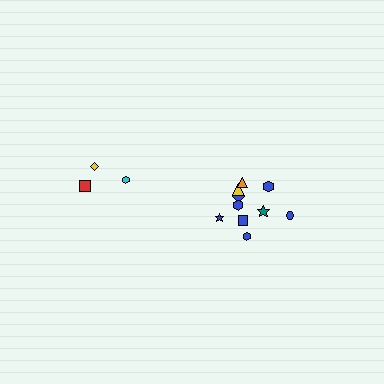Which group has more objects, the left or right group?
The right group.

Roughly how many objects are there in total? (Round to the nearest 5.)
Roughly 15 objects in total.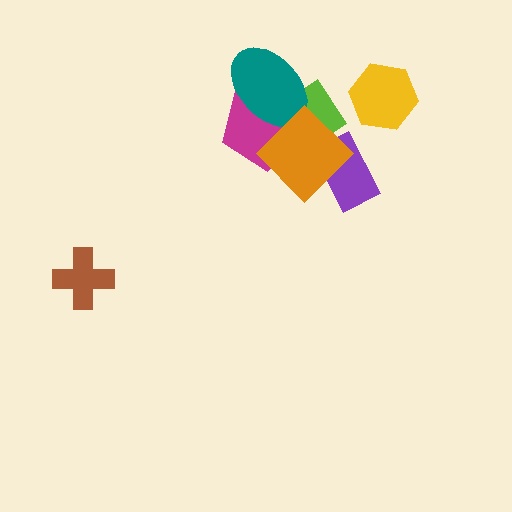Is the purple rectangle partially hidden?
Yes, it is partially covered by another shape.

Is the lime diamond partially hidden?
Yes, it is partially covered by another shape.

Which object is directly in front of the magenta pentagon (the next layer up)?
The teal ellipse is directly in front of the magenta pentagon.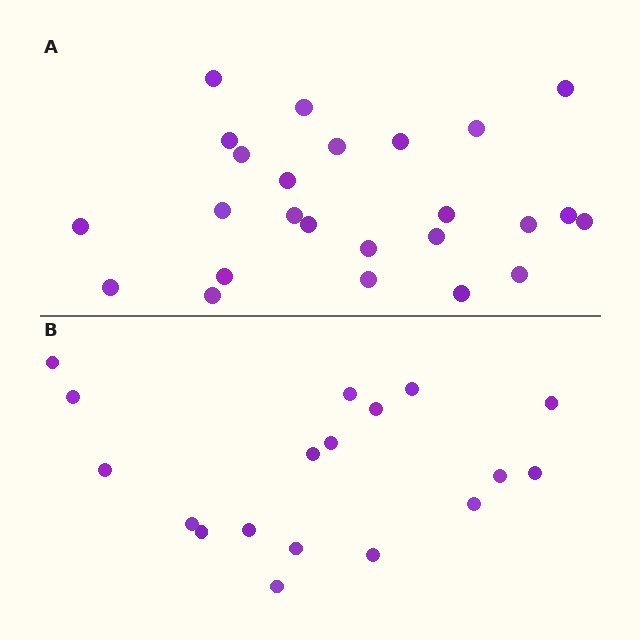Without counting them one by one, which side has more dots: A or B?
Region A (the top region) has more dots.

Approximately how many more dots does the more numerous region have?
Region A has roughly 8 or so more dots than region B.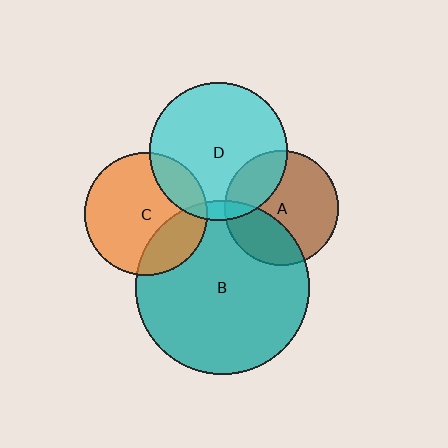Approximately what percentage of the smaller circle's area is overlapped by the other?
Approximately 25%.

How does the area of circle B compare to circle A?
Approximately 2.3 times.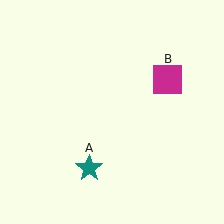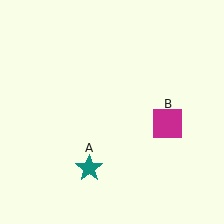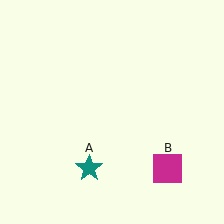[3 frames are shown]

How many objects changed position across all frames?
1 object changed position: magenta square (object B).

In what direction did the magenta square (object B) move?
The magenta square (object B) moved down.